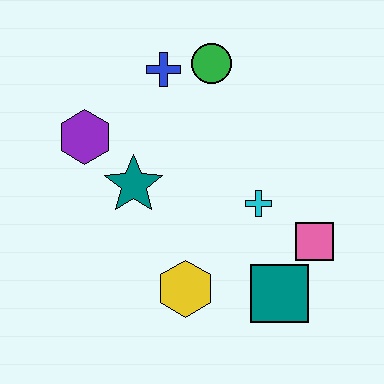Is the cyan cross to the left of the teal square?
Yes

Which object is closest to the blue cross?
The green circle is closest to the blue cross.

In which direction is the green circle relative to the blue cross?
The green circle is to the right of the blue cross.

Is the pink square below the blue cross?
Yes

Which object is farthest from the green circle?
The teal square is farthest from the green circle.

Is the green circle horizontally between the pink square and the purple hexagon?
Yes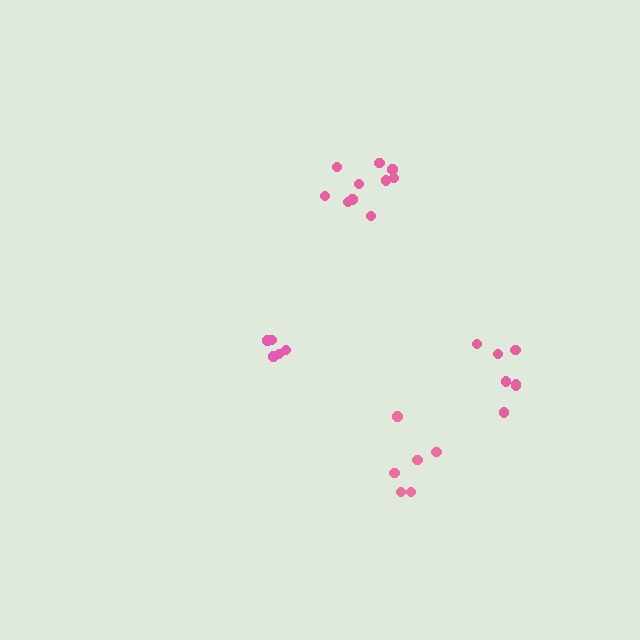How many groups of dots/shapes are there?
There are 4 groups.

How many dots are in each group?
Group 1: 10 dots, Group 2: 6 dots, Group 3: 5 dots, Group 4: 7 dots (28 total).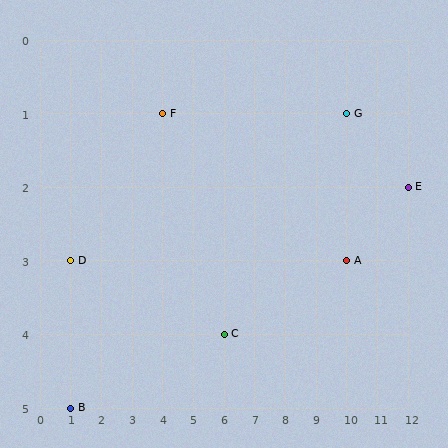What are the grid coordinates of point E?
Point E is at grid coordinates (12, 2).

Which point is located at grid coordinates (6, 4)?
Point C is at (6, 4).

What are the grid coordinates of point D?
Point D is at grid coordinates (1, 3).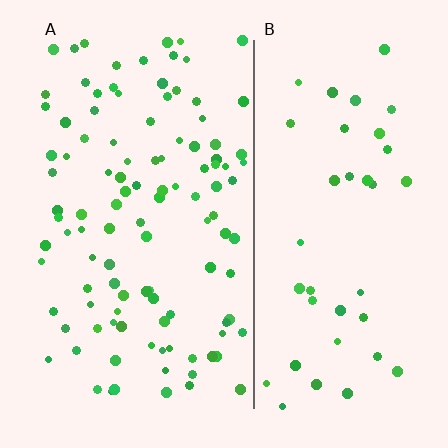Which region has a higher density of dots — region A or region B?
A (the left).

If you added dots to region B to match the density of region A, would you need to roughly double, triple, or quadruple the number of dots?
Approximately triple.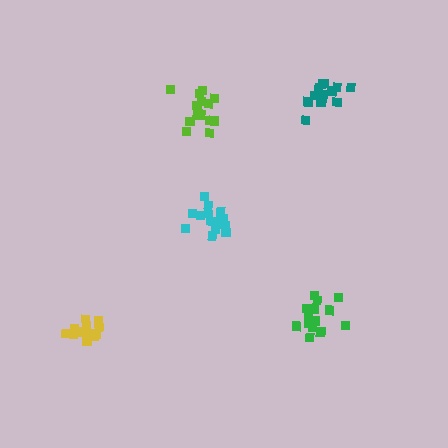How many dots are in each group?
Group 1: 15 dots, Group 2: 16 dots, Group 3: 15 dots, Group 4: 16 dots, Group 5: 14 dots (76 total).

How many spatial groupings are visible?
There are 5 spatial groupings.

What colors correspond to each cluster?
The clusters are colored: green, teal, yellow, cyan, lime.